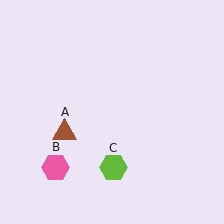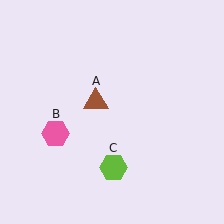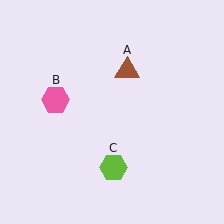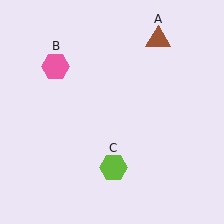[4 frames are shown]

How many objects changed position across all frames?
2 objects changed position: brown triangle (object A), pink hexagon (object B).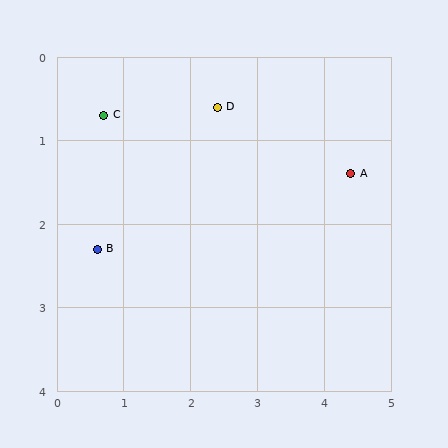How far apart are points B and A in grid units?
Points B and A are about 3.9 grid units apart.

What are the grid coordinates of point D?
Point D is at approximately (2.4, 0.6).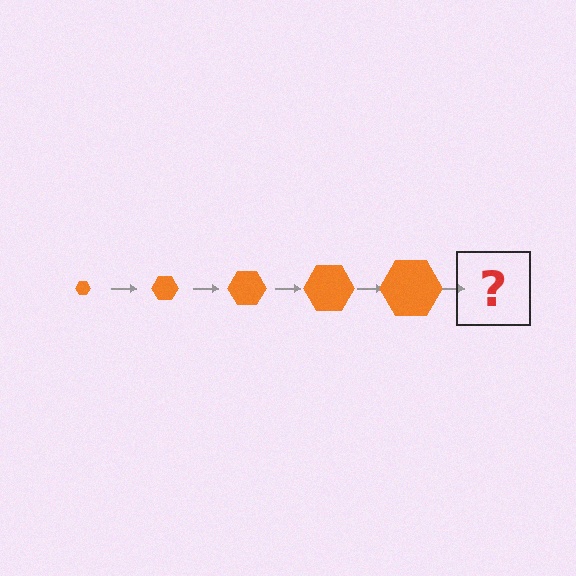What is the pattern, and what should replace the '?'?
The pattern is that the hexagon gets progressively larger each step. The '?' should be an orange hexagon, larger than the previous one.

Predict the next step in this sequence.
The next step is an orange hexagon, larger than the previous one.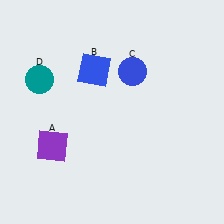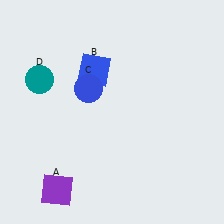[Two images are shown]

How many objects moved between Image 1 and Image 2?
2 objects moved between the two images.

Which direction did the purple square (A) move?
The purple square (A) moved down.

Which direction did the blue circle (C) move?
The blue circle (C) moved left.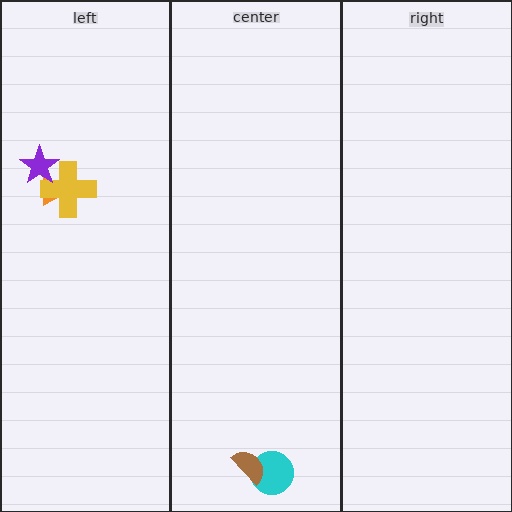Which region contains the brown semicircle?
The center region.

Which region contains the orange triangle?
The left region.